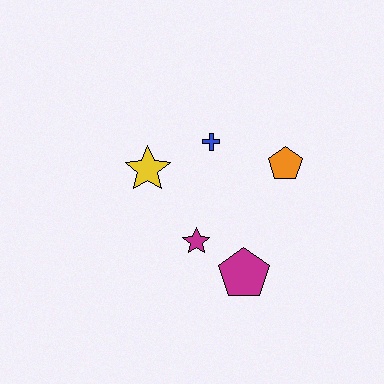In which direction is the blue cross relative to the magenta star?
The blue cross is above the magenta star.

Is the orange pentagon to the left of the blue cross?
No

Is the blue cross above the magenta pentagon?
Yes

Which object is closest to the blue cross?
The yellow star is closest to the blue cross.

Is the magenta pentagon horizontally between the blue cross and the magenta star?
No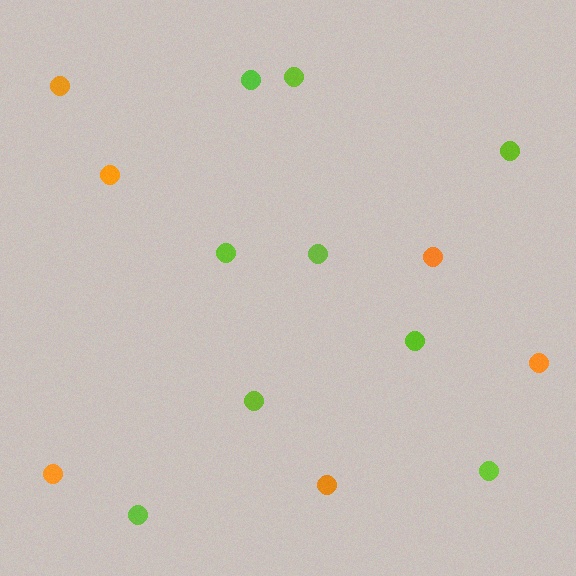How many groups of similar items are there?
There are 2 groups: one group of lime circles (9) and one group of orange circles (6).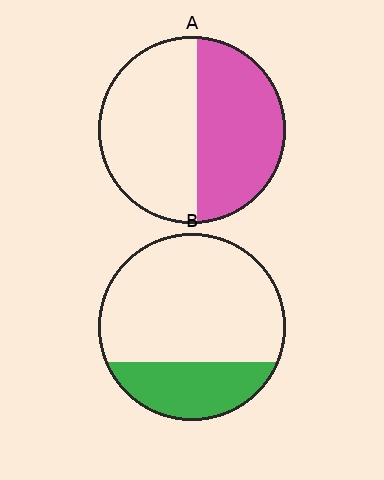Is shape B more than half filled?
No.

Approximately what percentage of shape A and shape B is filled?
A is approximately 45% and B is approximately 25%.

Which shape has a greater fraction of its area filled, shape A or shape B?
Shape A.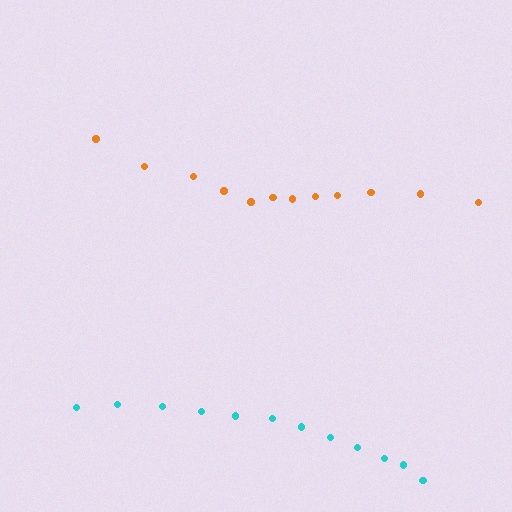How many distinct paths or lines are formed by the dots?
There are 2 distinct paths.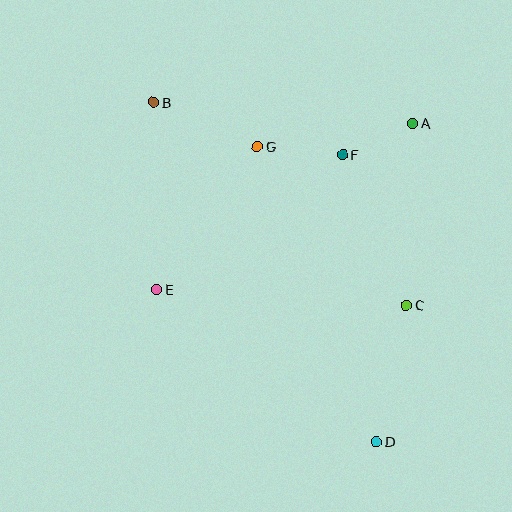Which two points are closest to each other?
Points A and F are closest to each other.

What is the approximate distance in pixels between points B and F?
The distance between B and F is approximately 196 pixels.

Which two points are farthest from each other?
Points B and D are farthest from each other.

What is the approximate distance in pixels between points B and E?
The distance between B and E is approximately 187 pixels.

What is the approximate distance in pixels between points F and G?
The distance between F and G is approximately 86 pixels.